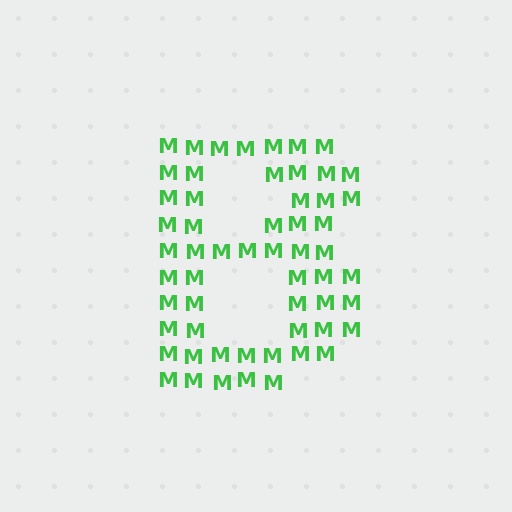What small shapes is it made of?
It is made of small letter M's.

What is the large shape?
The large shape is the letter B.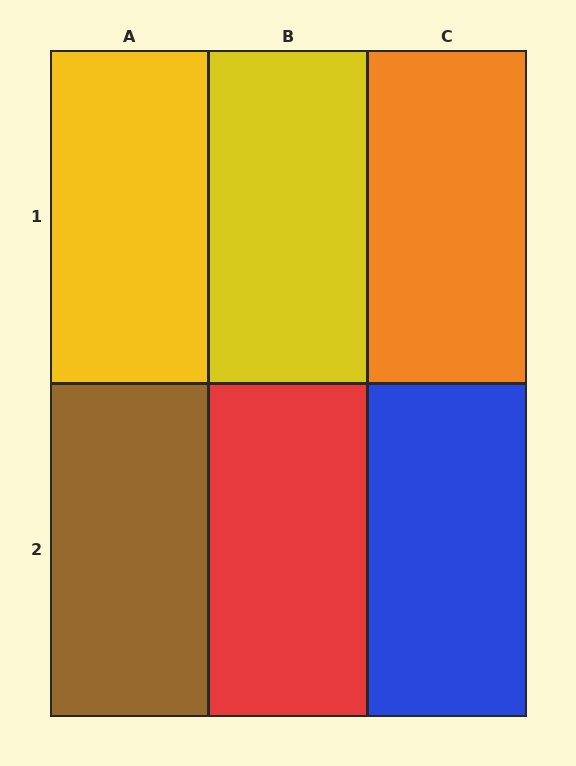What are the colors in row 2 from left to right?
Brown, red, blue.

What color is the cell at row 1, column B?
Yellow.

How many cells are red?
1 cell is red.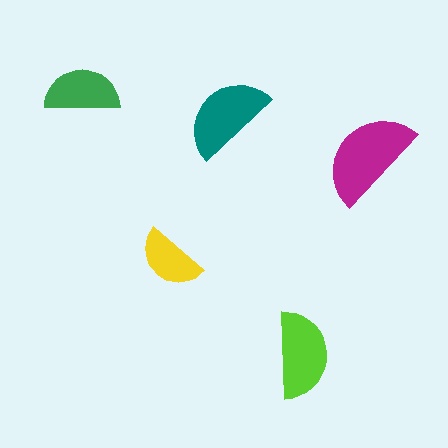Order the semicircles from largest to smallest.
the magenta one, the teal one, the lime one, the green one, the yellow one.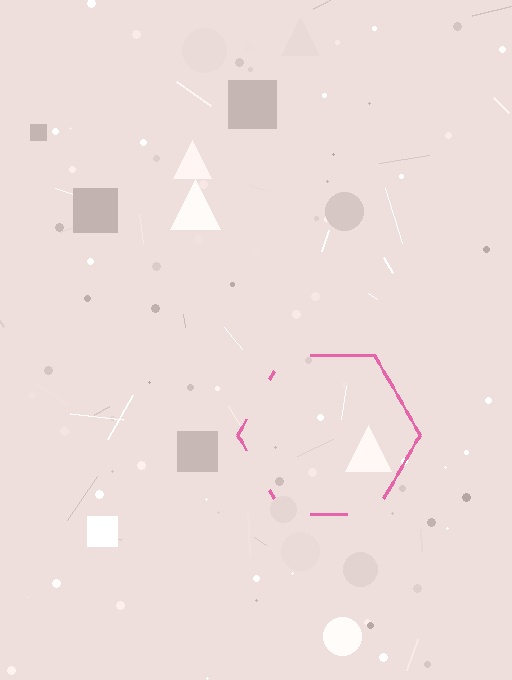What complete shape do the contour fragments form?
The contour fragments form a hexagon.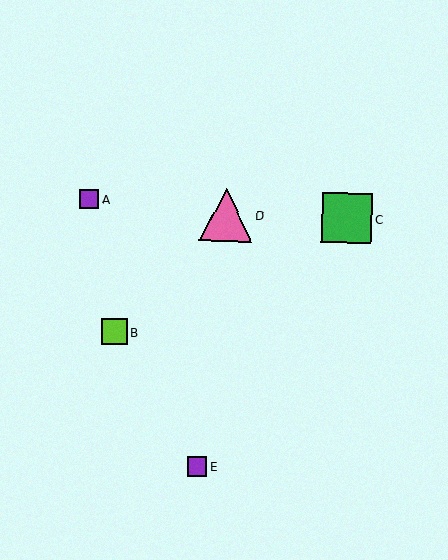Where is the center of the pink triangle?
The center of the pink triangle is at (226, 215).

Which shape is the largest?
The pink triangle (labeled D) is the largest.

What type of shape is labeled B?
Shape B is a lime square.